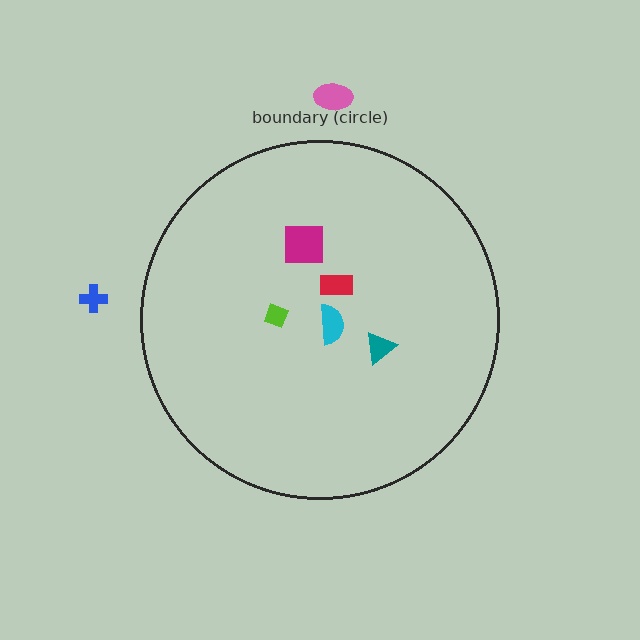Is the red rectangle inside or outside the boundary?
Inside.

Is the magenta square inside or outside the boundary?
Inside.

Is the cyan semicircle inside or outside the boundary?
Inside.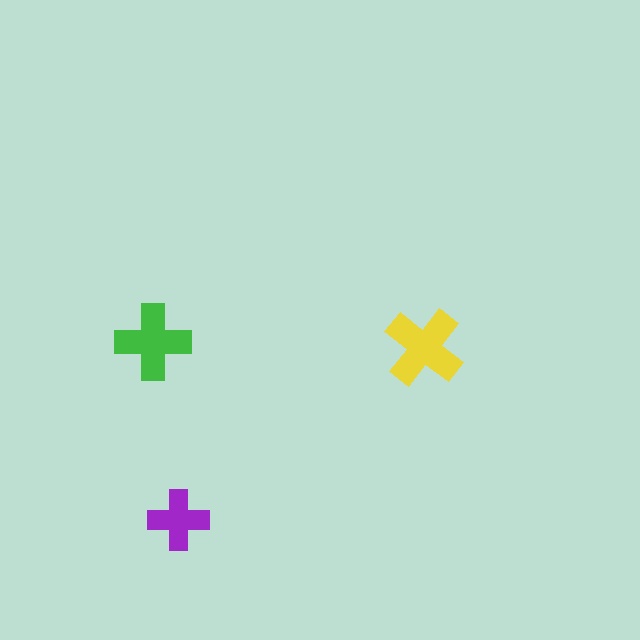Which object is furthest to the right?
The yellow cross is rightmost.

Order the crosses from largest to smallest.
the yellow one, the green one, the purple one.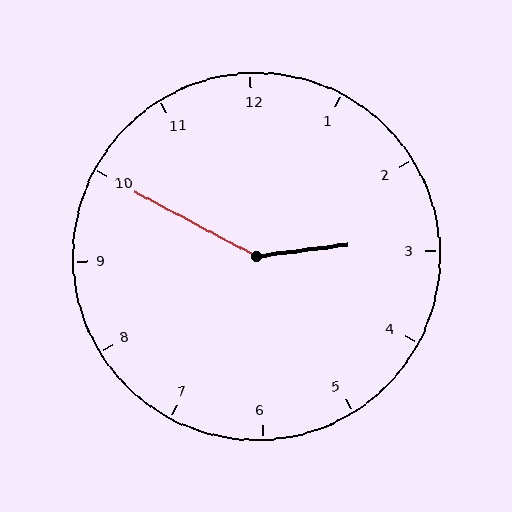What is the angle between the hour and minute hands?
Approximately 145 degrees.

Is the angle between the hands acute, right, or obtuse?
It is obtuse.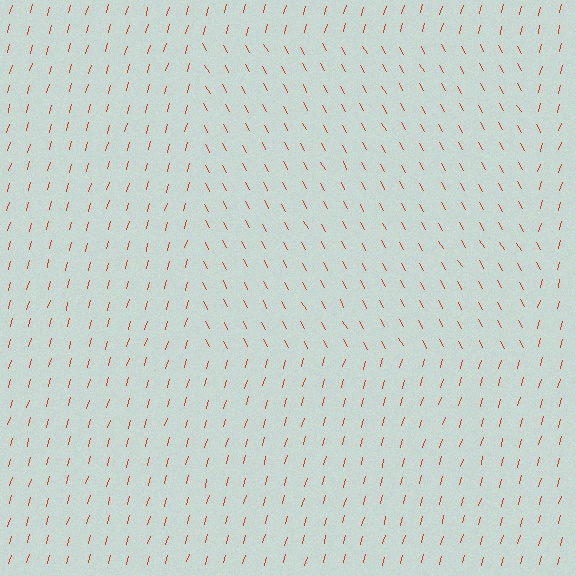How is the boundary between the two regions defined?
The boundary is defined purely by a change in line orientation (approximately 45 degrees difference). All lines are the same color and thickness.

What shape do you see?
I see a rectangle.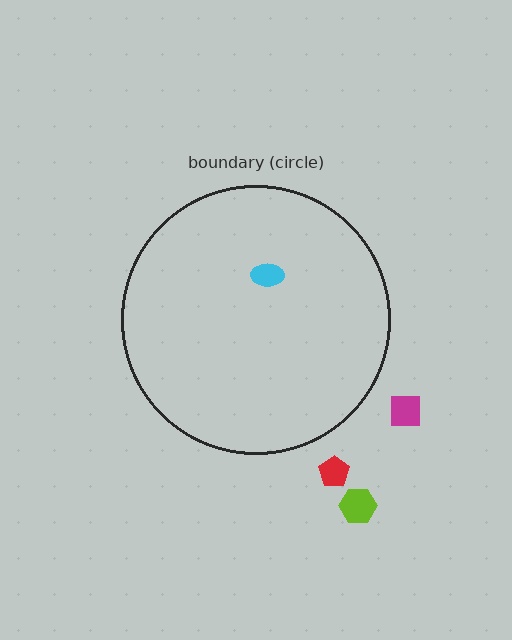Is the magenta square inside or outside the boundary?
Outside.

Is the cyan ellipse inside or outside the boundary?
Inside.